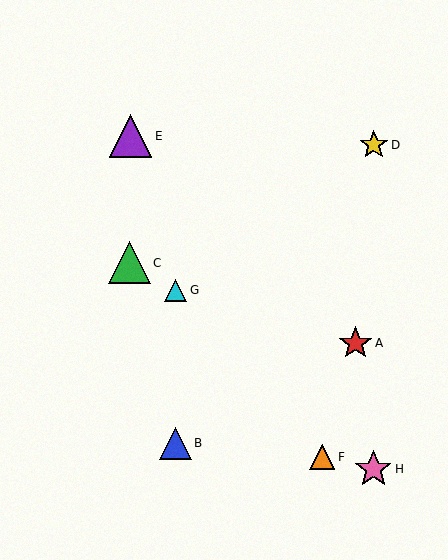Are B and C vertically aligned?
No, B is at x≈175 and C is at x≈129.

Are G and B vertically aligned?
Yes, both are at x≈175.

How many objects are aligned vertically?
2 objects (B, G) are aligned vertically.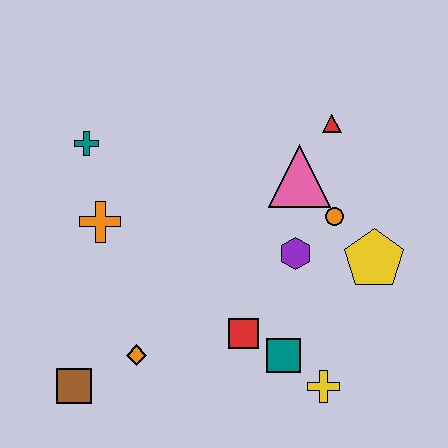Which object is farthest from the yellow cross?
The teal cross is farthest from the yellow cross.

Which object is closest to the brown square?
The orange diamond is closest to the brown square.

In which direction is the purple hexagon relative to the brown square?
The purple hexagon is to the right of the brown square.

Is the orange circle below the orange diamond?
No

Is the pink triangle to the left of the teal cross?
No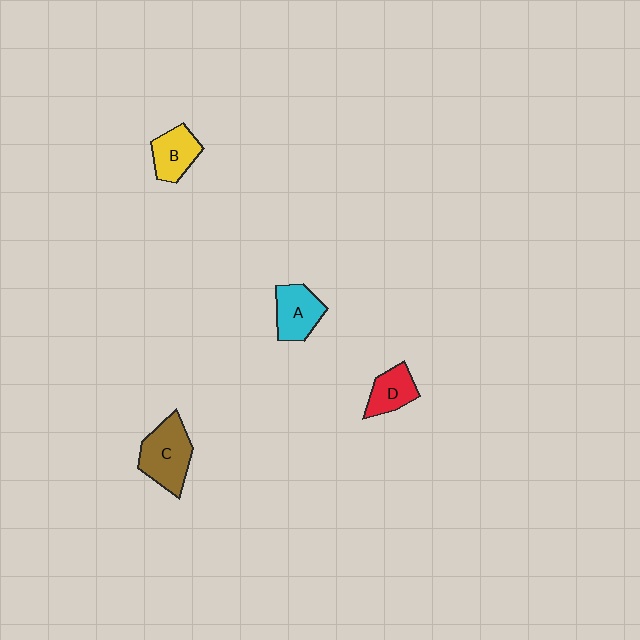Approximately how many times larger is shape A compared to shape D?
Approximately 1.2 times.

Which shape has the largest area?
Shape C (brown).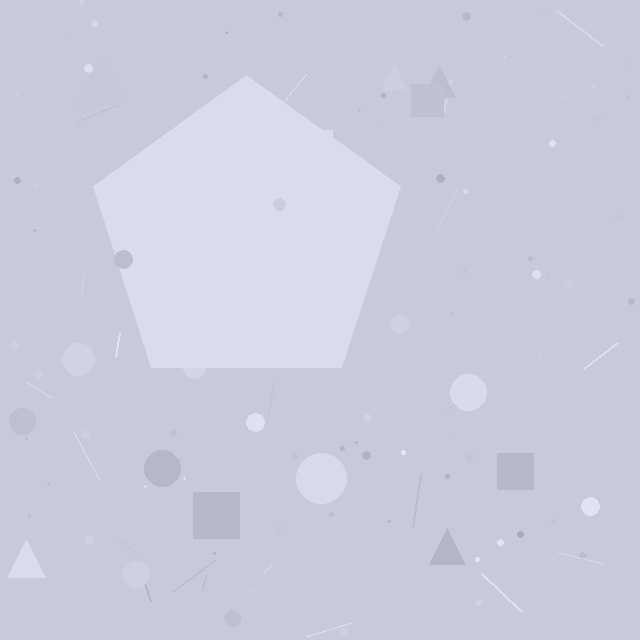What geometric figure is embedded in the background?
A pentagon is embedded in the background.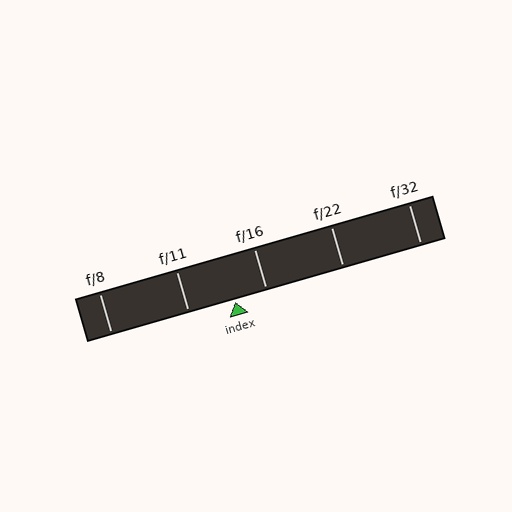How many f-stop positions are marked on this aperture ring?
There are 5 f-stop positions marked.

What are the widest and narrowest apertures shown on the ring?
The widest aperture shown is f/8 and the narrowest is f/32.